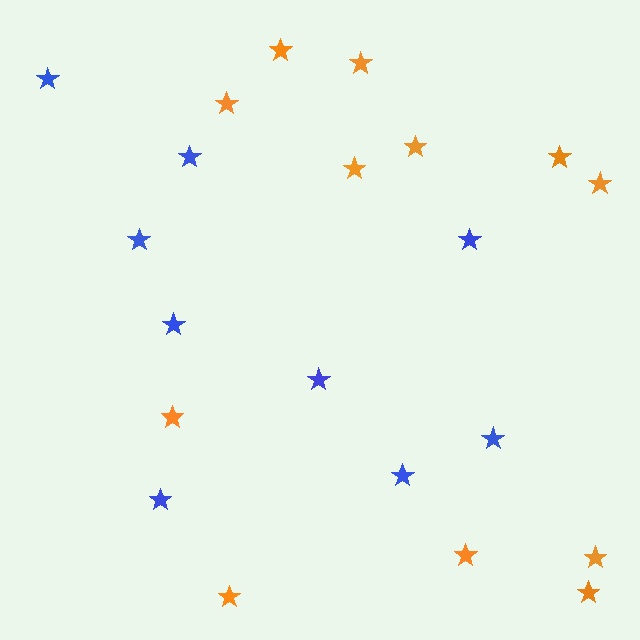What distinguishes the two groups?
There are 2 groups: one group of blue stars (9) and one group of orange stars (12).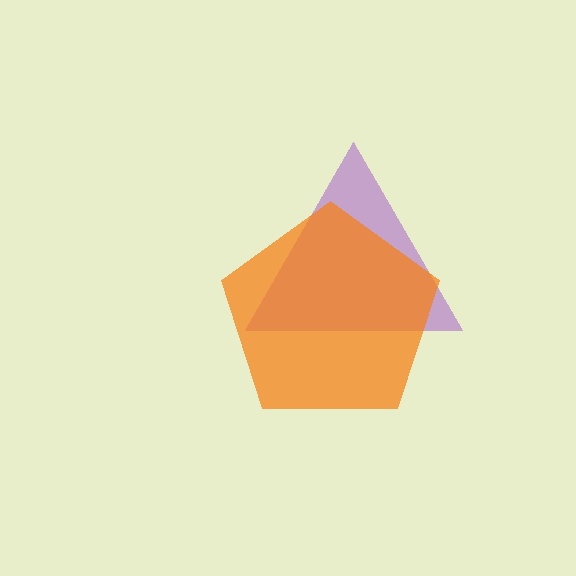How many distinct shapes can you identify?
There are 2 distinct shapes: a purple triangle, an orange pentagon.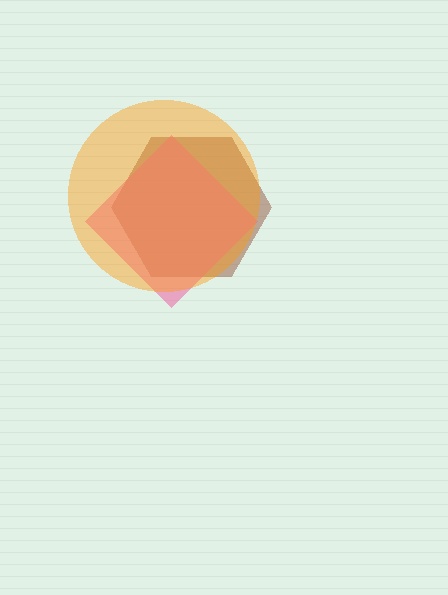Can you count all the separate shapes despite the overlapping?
Yes, there are 3 separate shapes.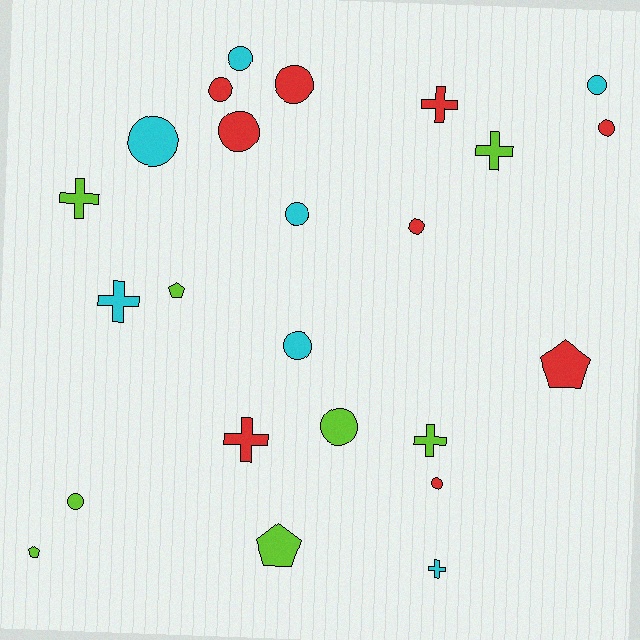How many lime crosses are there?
There are 3 lime crosses.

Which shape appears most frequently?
Circle, with 13 objects.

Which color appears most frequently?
Red, with 9 objects.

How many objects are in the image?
There are 24 objects.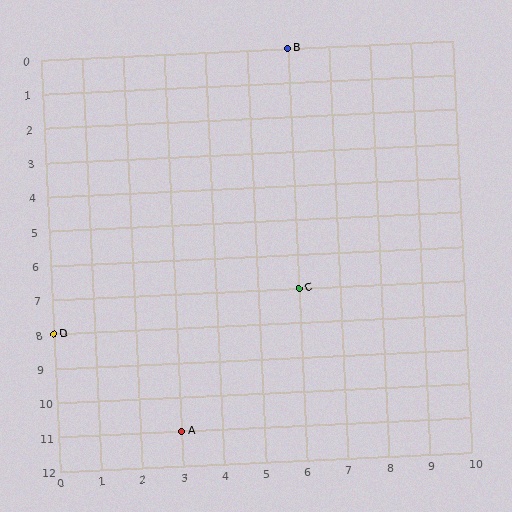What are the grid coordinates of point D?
Point D is at grid coordinates (0, 8).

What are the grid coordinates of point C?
Point C is at grid coordinates (6, 7).